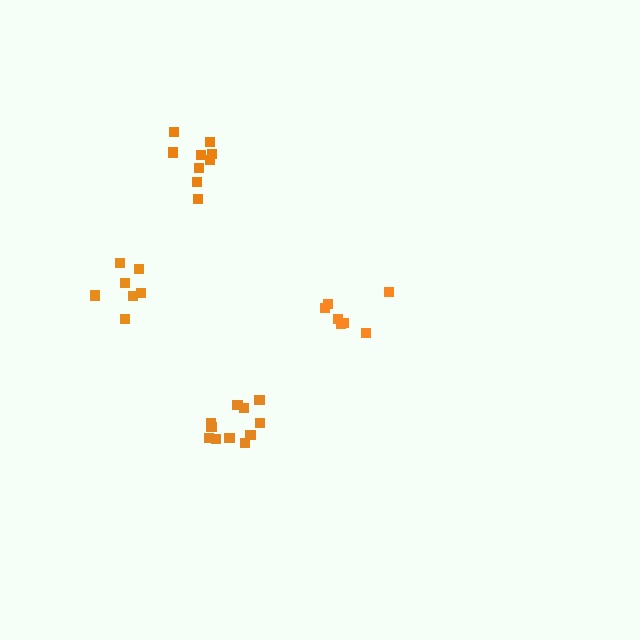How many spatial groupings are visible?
There are 4 spatial groupings.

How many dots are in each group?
Group 1: 7 dots, Group 2: 11 dots, Group 3: 7 dots, Group 4: 9 dots (34 total).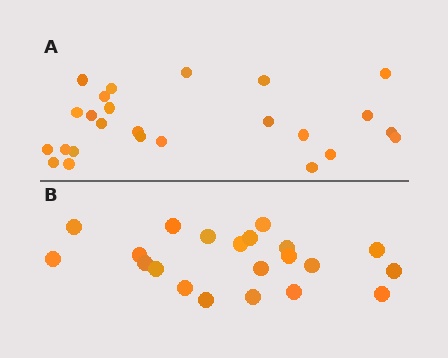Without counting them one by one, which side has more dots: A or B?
Region A (the top region) has more dots.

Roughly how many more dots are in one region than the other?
Region A has about 4 more dots than region B.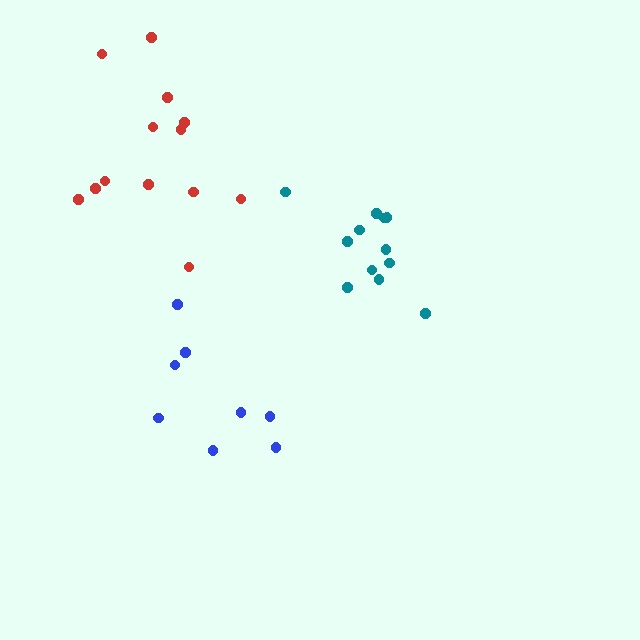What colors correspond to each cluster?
The clusters are colored: teal, blue, red.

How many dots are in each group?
Group 1: 12 dots, Group 2: 8 dots, Group 3: 13 dots (33 total).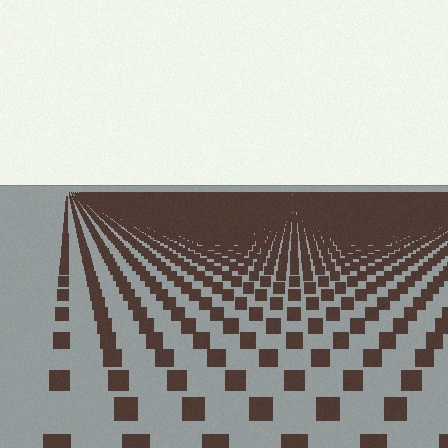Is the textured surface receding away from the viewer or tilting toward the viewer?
The surface is receding away from the viewer. Texture elements get smaller and denser toward the top.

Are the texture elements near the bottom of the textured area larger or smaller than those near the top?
Larger. Near the bottom, elements are closer to the viewer and appear at a bigger on-screen size.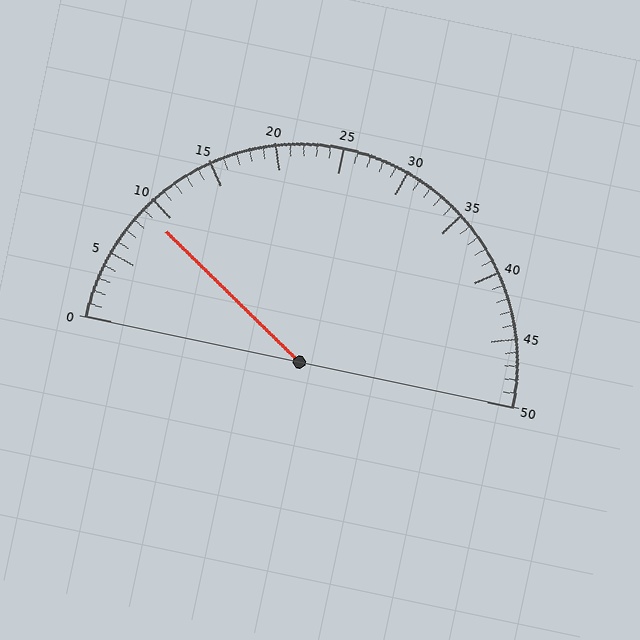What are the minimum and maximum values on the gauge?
The gauge ranges from 0 to 50.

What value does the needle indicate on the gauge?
The needle indicates approximately 9.